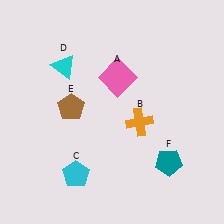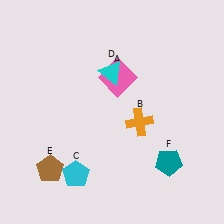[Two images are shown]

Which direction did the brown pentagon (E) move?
The brown pentagon (E) moved down.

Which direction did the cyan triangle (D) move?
The cyan triangle (D) moved right.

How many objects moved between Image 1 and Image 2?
2 objects moved between the two images.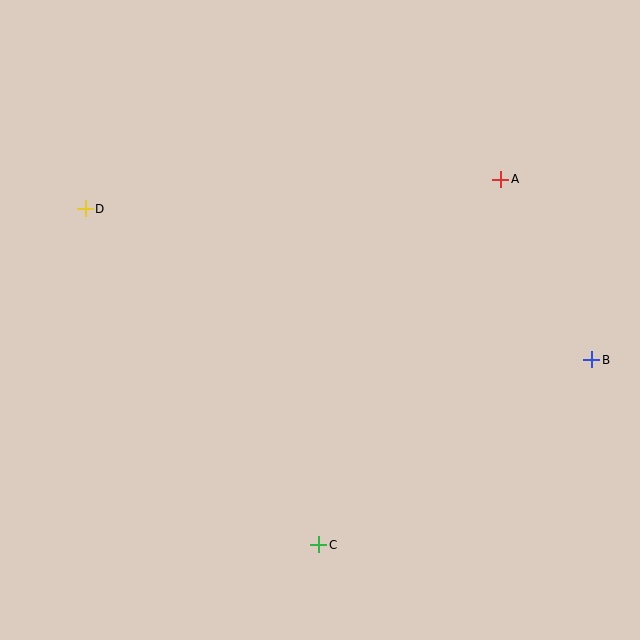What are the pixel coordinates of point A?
Point A is at (501, 179).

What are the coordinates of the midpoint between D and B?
The midpoint between D and B is at (339, 284).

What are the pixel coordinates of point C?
Point C is at (319, 545).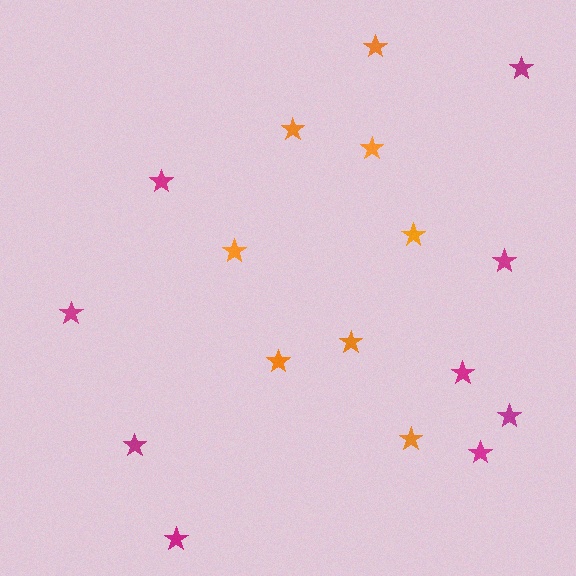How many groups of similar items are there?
There are 2 groups: one group of magenta stars (9) and one group of orange stars (8).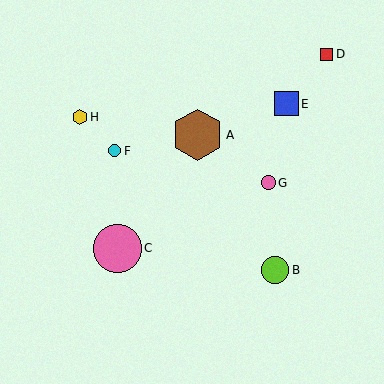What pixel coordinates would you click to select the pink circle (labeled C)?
Click at (117, 248) to select the pink circle C.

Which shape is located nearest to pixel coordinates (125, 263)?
The pink circle (labeled C) at (117, 248) is nearest to that location.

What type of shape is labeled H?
Shape H is a yellow hexagon.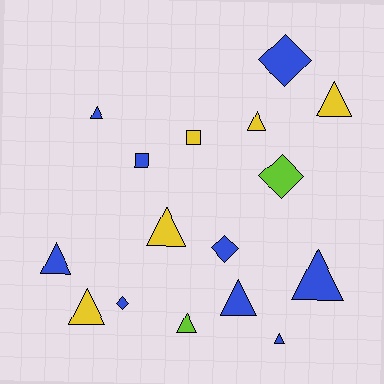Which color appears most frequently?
Blue, with 9 objects.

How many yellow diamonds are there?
There are no yellow diamonds.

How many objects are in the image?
There are 16 objects.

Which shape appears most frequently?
Triangle, with 10 objects.